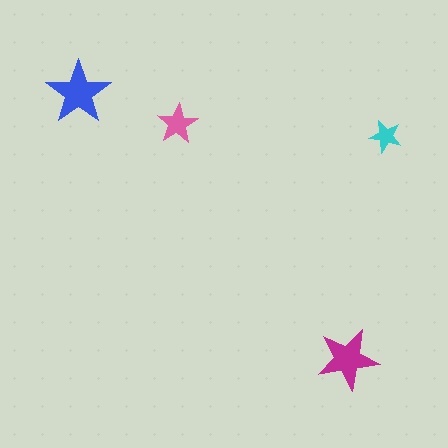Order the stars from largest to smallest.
the blue one, the magenta one, the pink one, the cyan one.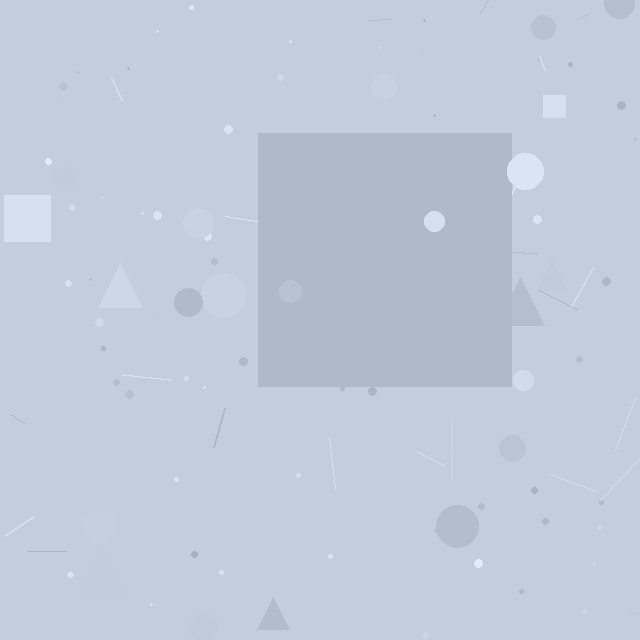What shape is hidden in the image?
A square is hidden in the image.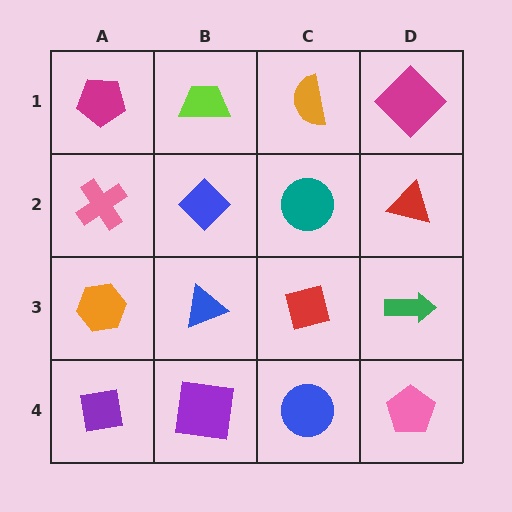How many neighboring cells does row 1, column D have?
2.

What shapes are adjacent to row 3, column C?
A teal circle (row 2, column C), a blue circle (row 4, column C), a blue triangle (row 3, column B), a green arrow (row 3, column D).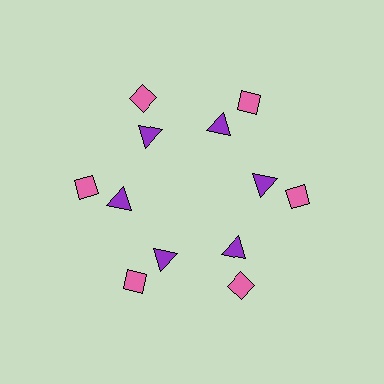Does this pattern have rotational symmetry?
Yes, this pattern has 6-fold rotational symmetry. It looks the same after rotating 60 degrees around the center.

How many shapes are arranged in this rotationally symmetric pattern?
There are 12 shapes, arranged in 6 groups of 2.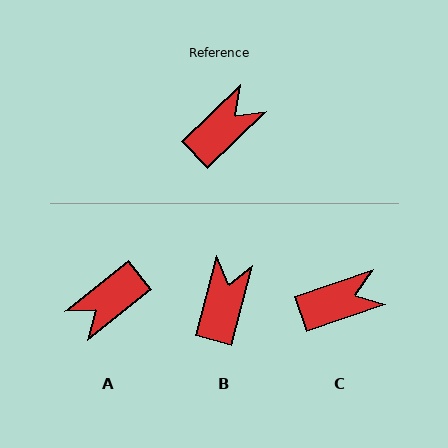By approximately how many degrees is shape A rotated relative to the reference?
Approximately 175 degrees counter-clockwise.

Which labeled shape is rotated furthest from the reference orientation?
A, about 175 degrees away.